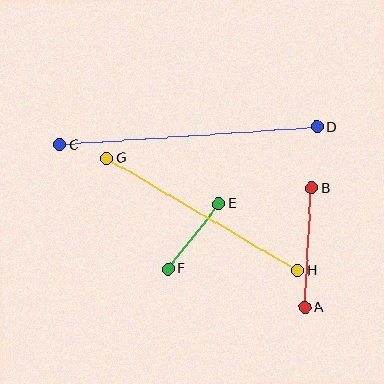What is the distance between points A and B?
The distance is approximately 119 pixels.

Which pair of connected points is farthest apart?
Points C and D are farthest apart.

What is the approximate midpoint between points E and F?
The midpoint is at approximately (194, 236) pixels.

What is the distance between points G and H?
The distance is approximately 221 pixels.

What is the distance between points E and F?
The distance is approximately 82 pixels.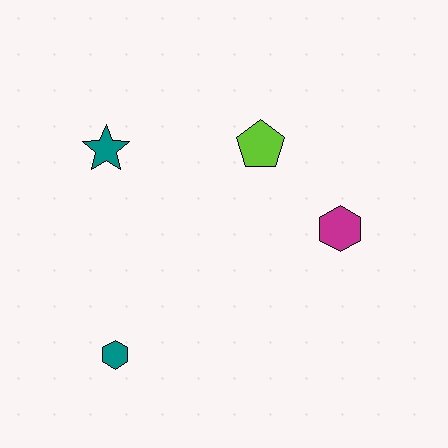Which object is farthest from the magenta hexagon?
The teal hexagon is farthest from the magenta hexagon.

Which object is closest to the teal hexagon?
The teal star is closest to the teal hexagon.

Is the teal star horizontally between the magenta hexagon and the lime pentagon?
No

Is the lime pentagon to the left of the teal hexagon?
No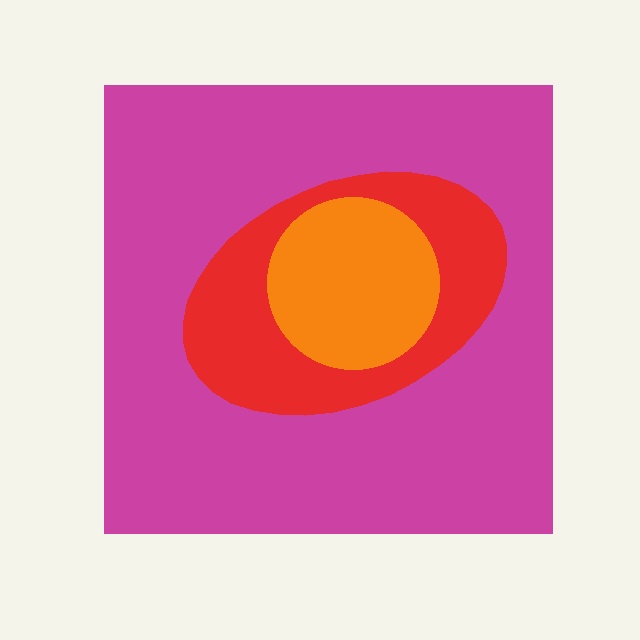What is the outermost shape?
The magenta square.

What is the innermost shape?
The orange circle.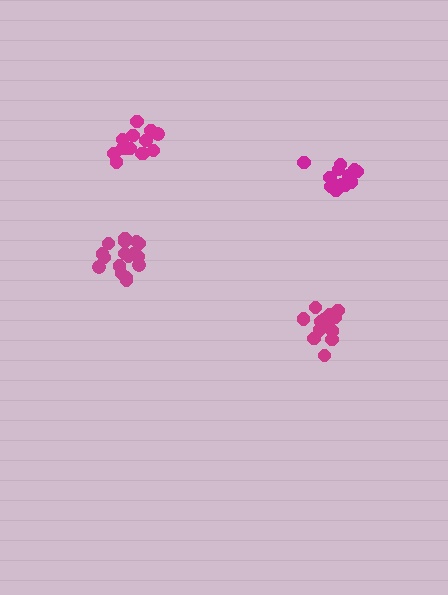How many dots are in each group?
Group 1: 13 dots, Group 2: 14 dots, Group 3: 15 dots, Group 4: 17 dots (59 total).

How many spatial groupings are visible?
There are 4 spatial groupings.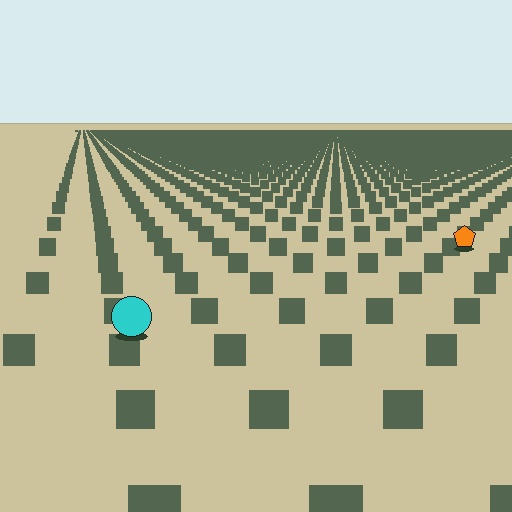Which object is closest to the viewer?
The cyan circle is closest. The texture marks near it are larger and more spread out.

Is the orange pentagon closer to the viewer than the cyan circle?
No. The cyan circle is closer — you can tell from the texture gradient: the ground texture is coarser near it.